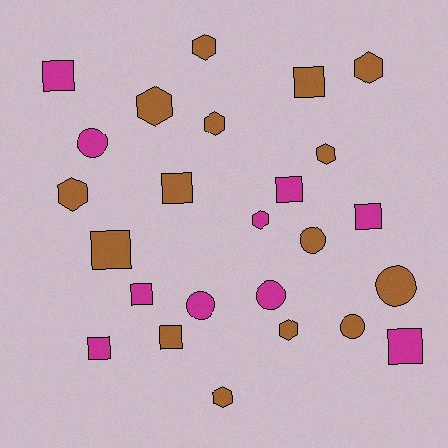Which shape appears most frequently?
Square, with 10 objects.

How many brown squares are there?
There are 4 brown squares.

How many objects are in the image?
There are 25 objects.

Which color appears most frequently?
Brown, with 15 objects.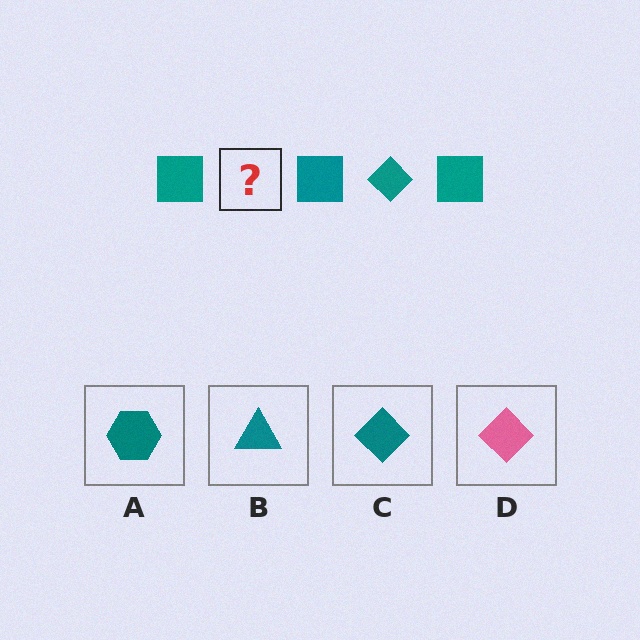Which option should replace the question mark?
Option C.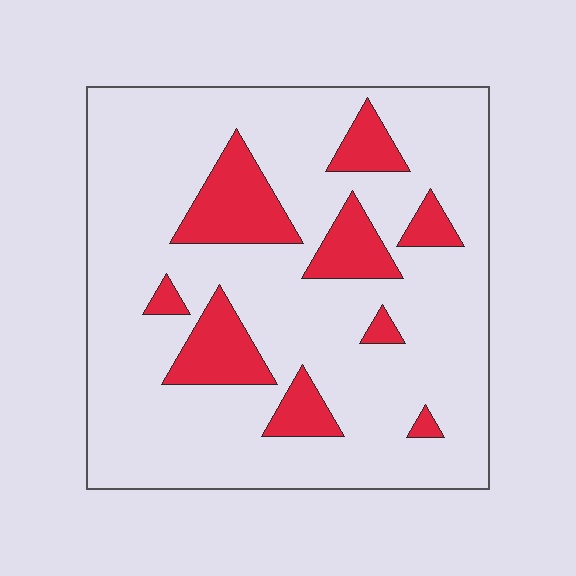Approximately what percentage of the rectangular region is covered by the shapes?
Approximately 20%.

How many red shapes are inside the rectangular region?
9.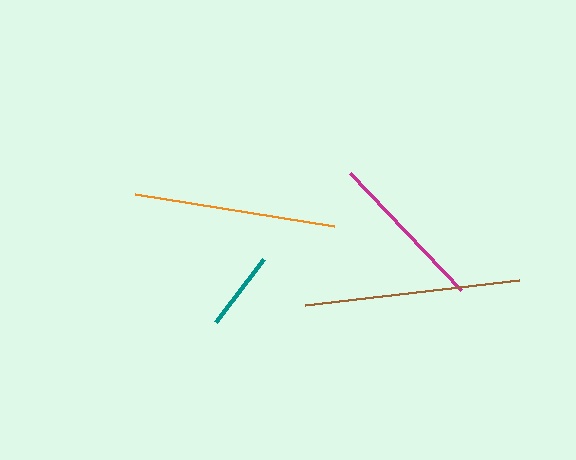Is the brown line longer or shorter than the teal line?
The brown line is longer than the teal line.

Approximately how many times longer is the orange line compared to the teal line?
The orange line is approximately 2.5 times the length of the teal line.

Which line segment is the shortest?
The teal line is the shortest at approximately 80 pixels.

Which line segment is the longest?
The brown line is the longest at approximately 215 pixels.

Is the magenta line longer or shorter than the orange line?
The orange line is longer than the magenta line.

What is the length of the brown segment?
The brown segment is approximately 215 pixels long.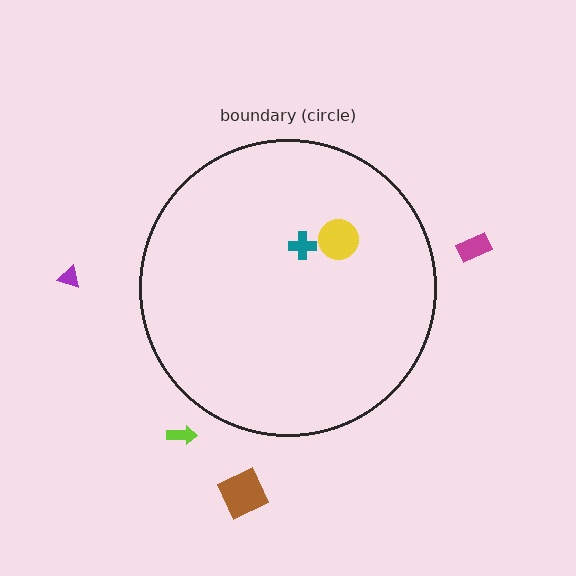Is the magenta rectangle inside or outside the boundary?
Outside.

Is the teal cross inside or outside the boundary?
Inside.